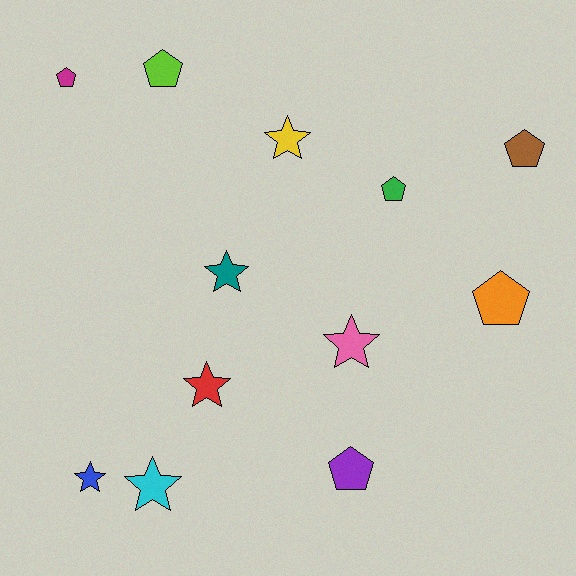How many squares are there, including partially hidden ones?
There are no squares.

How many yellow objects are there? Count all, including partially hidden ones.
There is 1 yellow object.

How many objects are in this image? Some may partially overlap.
There are 12 objects.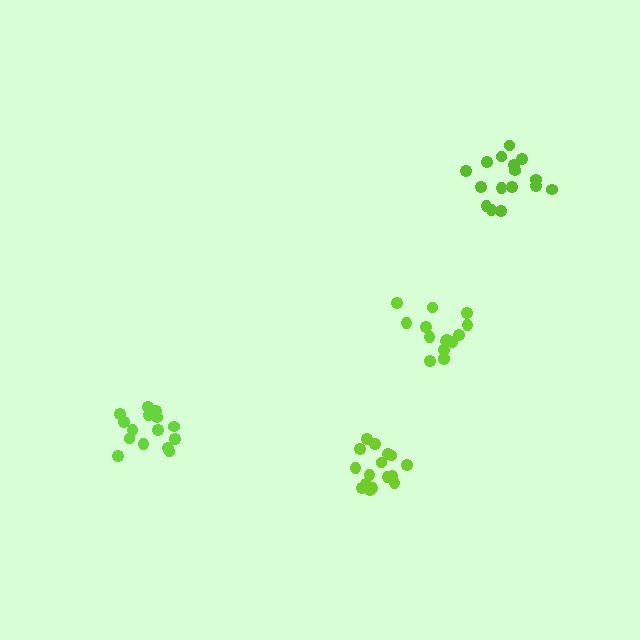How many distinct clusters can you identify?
There are 4 distinct clusters.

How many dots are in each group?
Group 1: 16 dots, Group 2: 15 dots, Group 3: 16 dots, Group 4: 16 dots (63 total).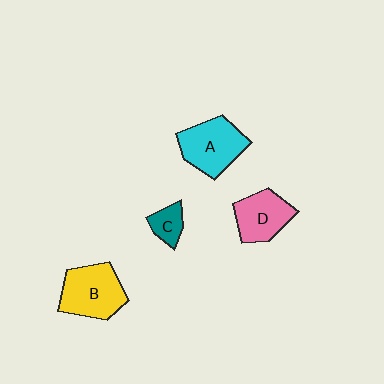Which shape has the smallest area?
Shape C (teal).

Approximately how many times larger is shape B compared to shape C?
Approximately 2.7 times.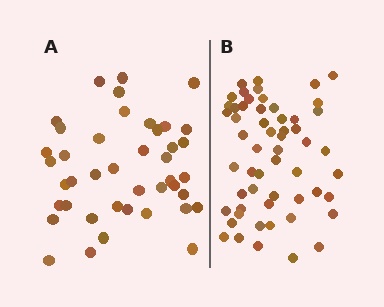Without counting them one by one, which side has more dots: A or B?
Region B (the right region) has more dots.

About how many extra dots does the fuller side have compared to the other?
Region B has approximately 15 more dots than region A.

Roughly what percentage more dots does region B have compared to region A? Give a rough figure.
About 35% more.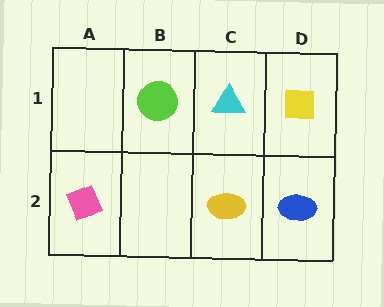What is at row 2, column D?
A blue ellipse.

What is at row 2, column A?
A pink diamond.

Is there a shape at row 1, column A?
No, that cell is empty.